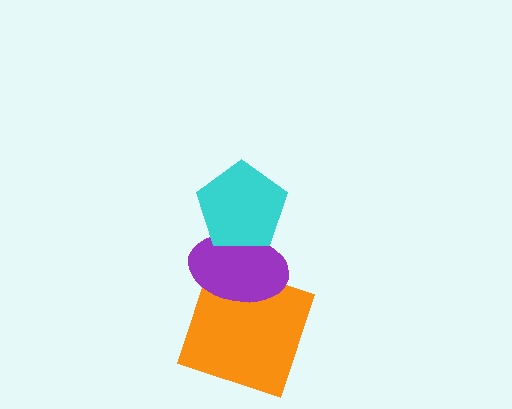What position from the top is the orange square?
The orange square is 3rd from the top.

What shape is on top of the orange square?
The purple ellipse is on top of the orange square.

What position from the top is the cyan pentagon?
The cyan pentagon is 1st from the top.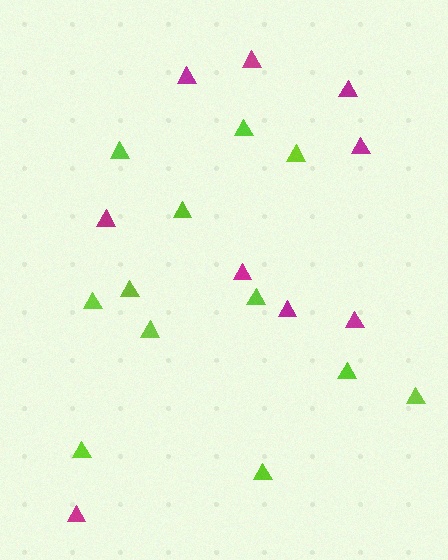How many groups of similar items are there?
There are 2 groups: one group of lime triangles (12) and one group of magenta triangles (9).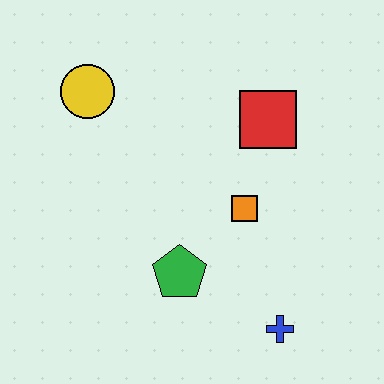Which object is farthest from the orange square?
The yellow circle is farthest from the orange square.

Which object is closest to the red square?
The orange square is closest to the red square.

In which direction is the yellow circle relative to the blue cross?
The yellow circle is above the blue cross.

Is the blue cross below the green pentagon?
Yes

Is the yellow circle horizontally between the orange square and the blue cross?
No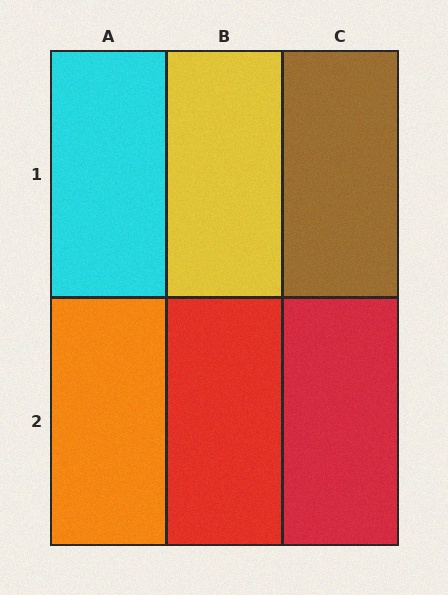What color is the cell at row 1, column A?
Cyan.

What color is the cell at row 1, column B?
Yellow.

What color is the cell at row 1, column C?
Brown.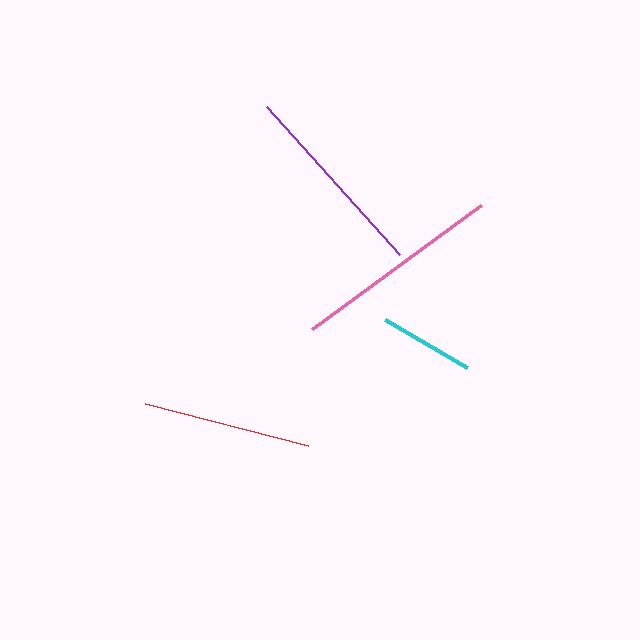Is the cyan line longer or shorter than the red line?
The red line is longer than the cyan line.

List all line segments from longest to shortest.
From longest to shortest: pink, purple, red, cyan.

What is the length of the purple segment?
The purple segment is approximately 199 pixels long.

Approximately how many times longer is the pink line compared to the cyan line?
The pink line is approximately 2.2 times the length of the cyan line.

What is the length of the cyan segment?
The cyan segment is approximately 95 pixels long.